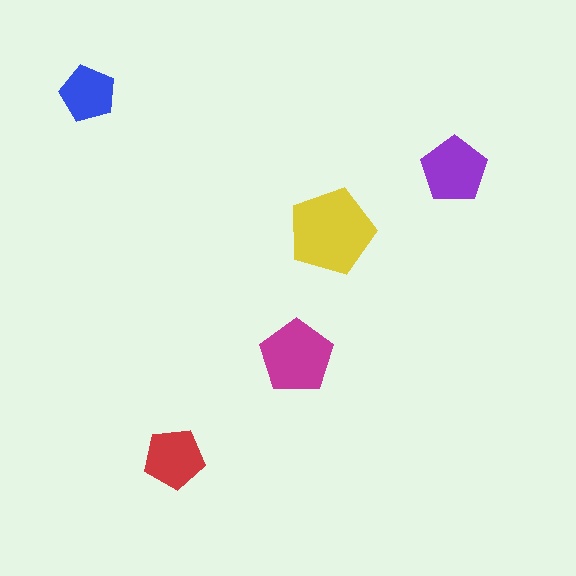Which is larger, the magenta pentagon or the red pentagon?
The magenta one.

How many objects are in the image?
There are 5 objects in the image.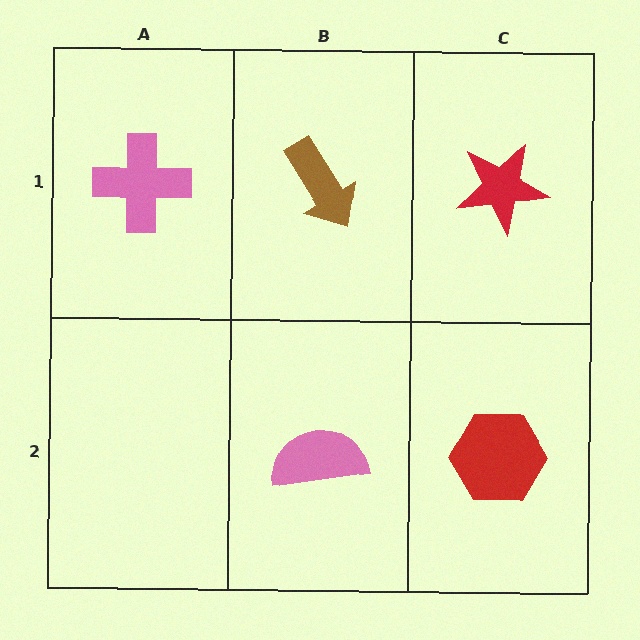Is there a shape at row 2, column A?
No, that cell is empty.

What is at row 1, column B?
A brown arrow.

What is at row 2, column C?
A red hexagon.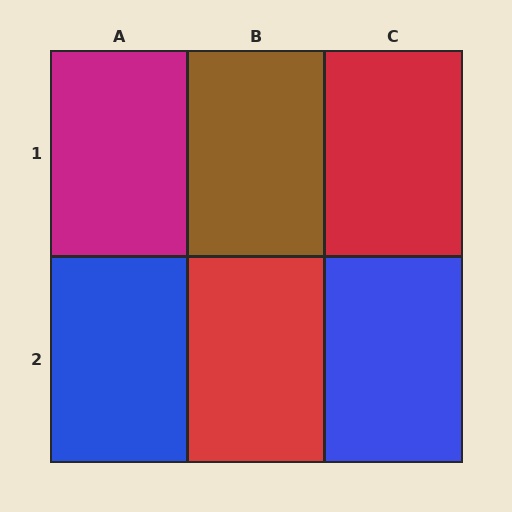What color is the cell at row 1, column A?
Magenta.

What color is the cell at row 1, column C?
Red.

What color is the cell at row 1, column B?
Brown.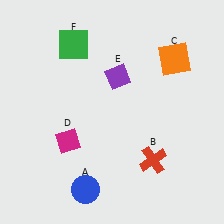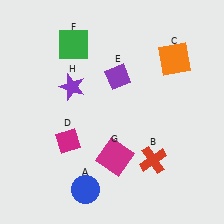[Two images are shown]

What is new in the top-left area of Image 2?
A purple star (H) was added in the top-left area of Image 2.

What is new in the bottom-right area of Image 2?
A magenta square (G) was added in the bottom-right area of Image 2.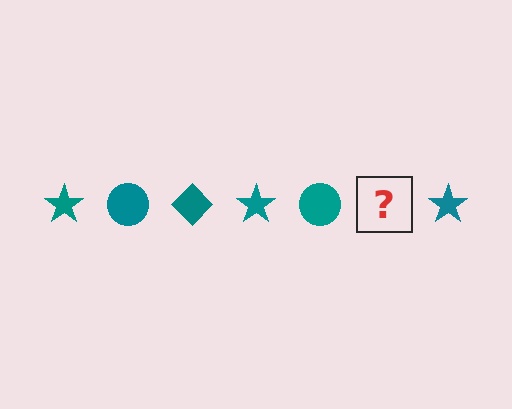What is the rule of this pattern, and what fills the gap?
The rule is that the pattern cycles through star, circle, diamond shapes in teal. The gap should be filled with a teal diamond.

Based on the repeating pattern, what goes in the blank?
The blank should be a teal diamond.